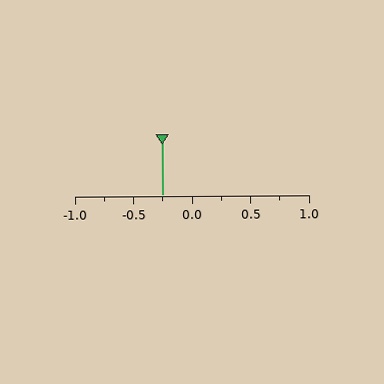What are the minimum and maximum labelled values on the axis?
The axis runs from -1.0 to 1.0.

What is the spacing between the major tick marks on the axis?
The major ticks are spaced 0.5 apart.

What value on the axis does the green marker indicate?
The marker indicates approximately -0.25.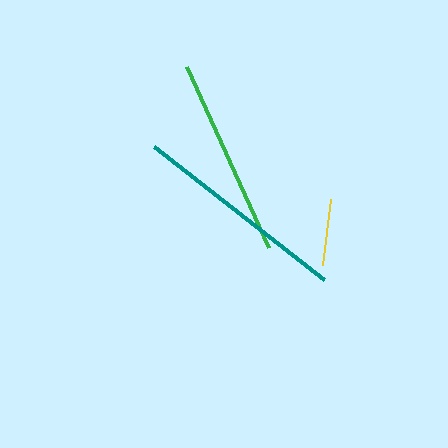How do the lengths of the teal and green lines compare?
The teal and green lines are approximately the same length.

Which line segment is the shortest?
The yellow line is the shortest at approximately 67 pixels.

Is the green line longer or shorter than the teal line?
The teal line is longer than the green line.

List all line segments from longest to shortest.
From longest to shortest: teal, green, yellow.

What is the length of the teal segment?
The teal segment is approximately 216 pixels long.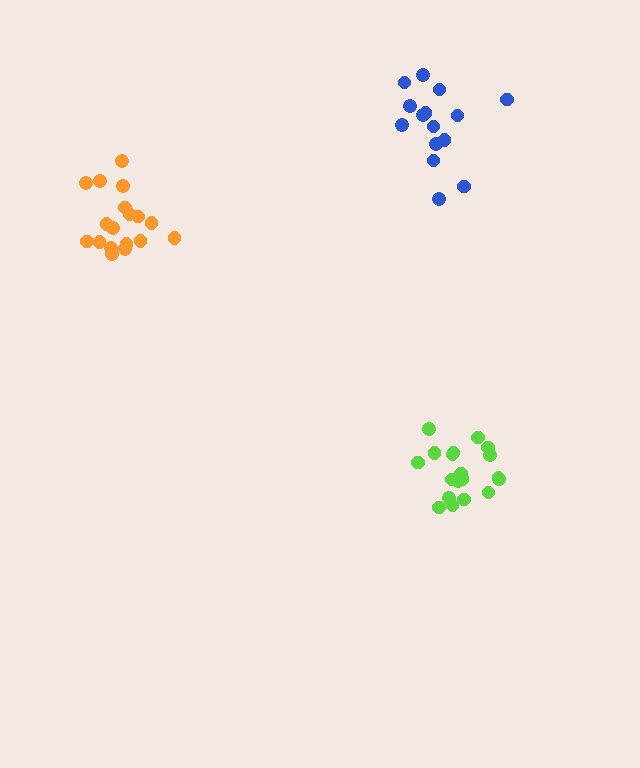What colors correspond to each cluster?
The clusters are colored: blue, lime, orange.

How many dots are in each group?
Group 1: 15 dots, Group 2: 19 dots, Group 3: 18 dots (52 total).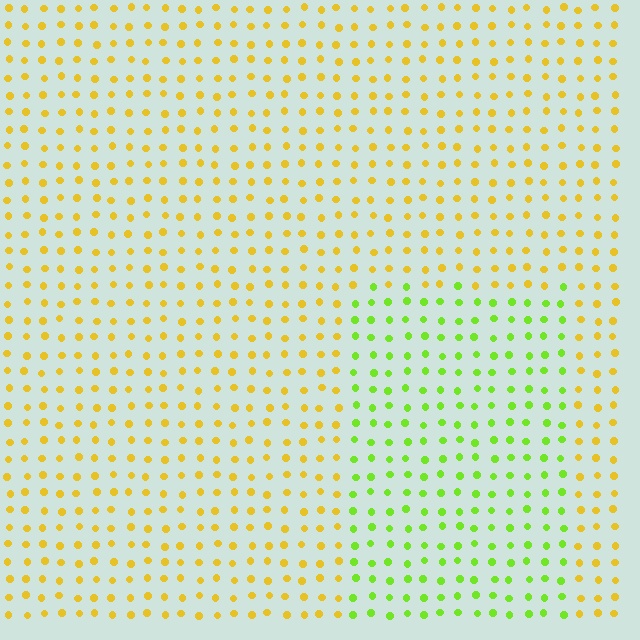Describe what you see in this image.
The image is filled with small yellow elements in a uniform arrangement. A rectangle-shaped region is visible where the elements are tinted to a slightly different hue, forming a subtle color boundary.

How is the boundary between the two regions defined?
The boundary is defined purely by a slight shift in hue (about 48 degrees). Spacing, size, and orientation are identical on both sides.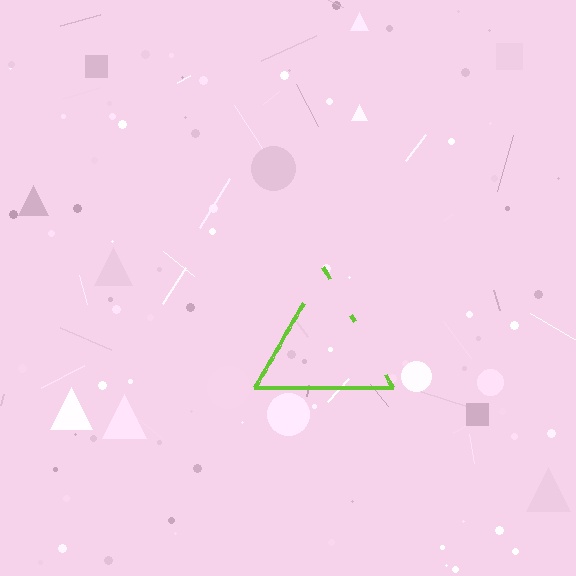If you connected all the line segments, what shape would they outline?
They would outline a triangle.